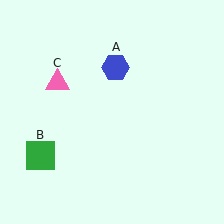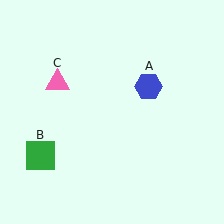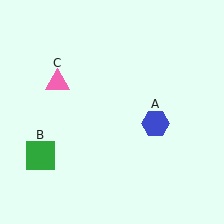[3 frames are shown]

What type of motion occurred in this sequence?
The blue hexagon (object A) rotated clockwise around the center of the scene.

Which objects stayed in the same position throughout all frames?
Green square (object B) and pink triangle (object C) remained stationary.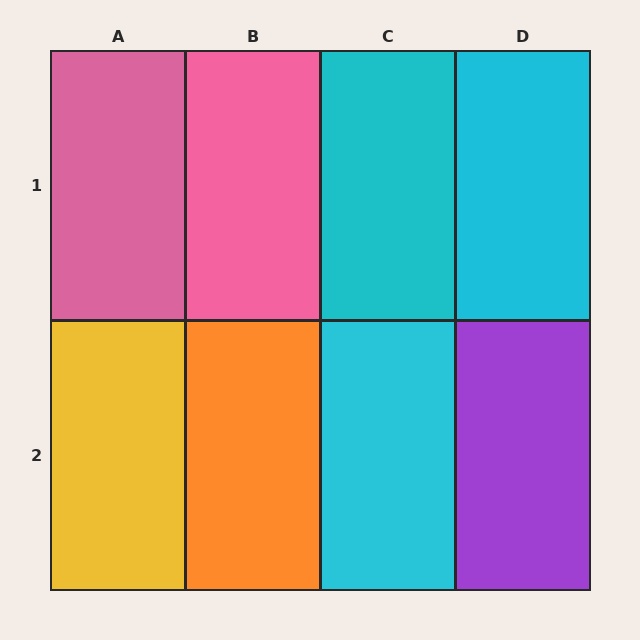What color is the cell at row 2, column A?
Yellow.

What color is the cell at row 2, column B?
Orange.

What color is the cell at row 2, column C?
Cyan.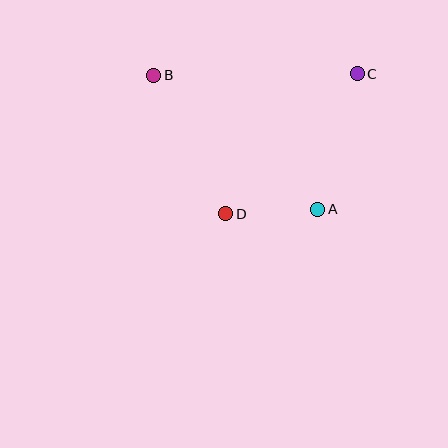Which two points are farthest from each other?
Points A and B are farthest from each other.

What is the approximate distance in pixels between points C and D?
The distance between C and D is approximately 192 pixels.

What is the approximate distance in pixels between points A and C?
The distance between A and C is approximately 141 pixels.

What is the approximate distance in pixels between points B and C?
The distance between B and C is approximately 203 pixels.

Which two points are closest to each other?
Points A and D are closest to each other.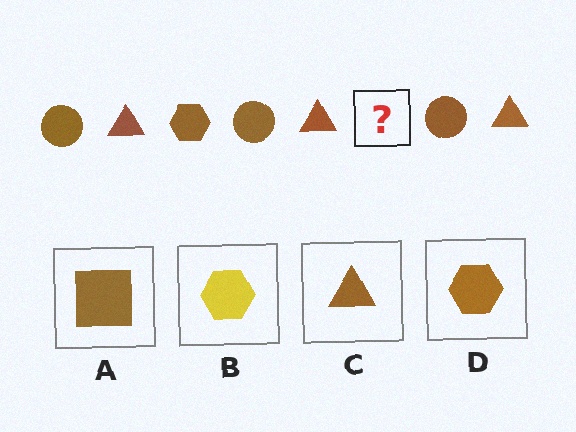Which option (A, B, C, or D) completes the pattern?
D.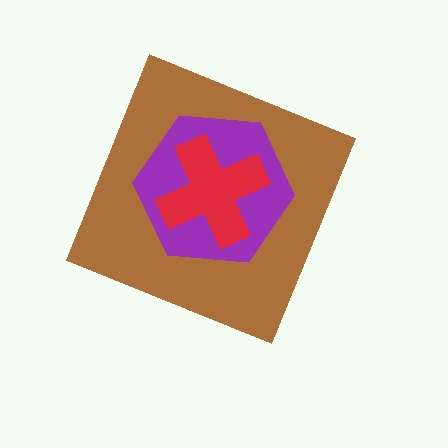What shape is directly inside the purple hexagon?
The red cross.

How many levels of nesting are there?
3.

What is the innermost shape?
The red cross.